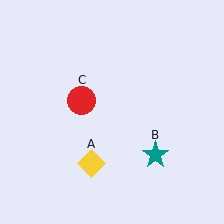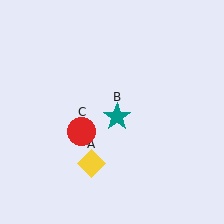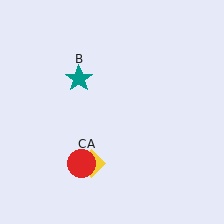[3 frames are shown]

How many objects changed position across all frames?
2 objects changed position: teal star (object B), red circle (object C).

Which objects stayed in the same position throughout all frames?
Yellow diamond (object A) remained stationary.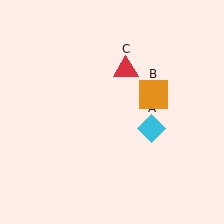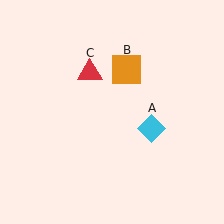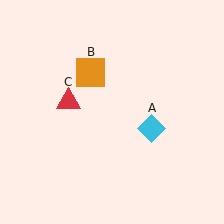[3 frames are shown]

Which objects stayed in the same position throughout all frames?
Cyan diamond (object A) remained stationary.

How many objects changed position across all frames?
2 objects changed position: orange square (object B), red triangle (object C).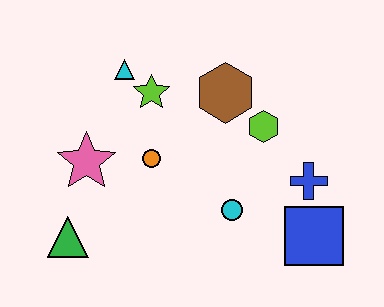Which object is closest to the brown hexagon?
The lime hexagon is closest to the brown hexagon.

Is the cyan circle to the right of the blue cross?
No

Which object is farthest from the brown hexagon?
The green triangle is farthest from the brown hexagon.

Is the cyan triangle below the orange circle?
No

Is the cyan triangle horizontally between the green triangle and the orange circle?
Yes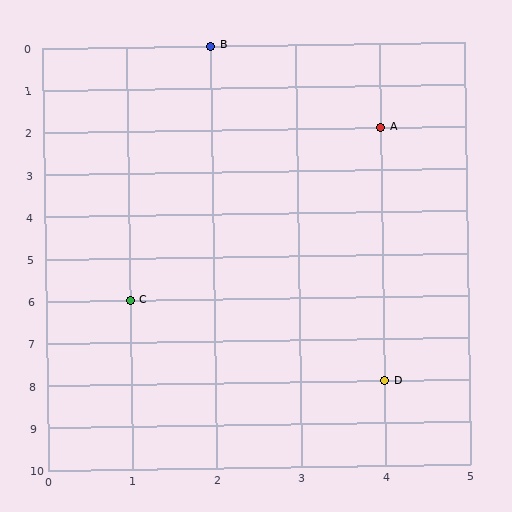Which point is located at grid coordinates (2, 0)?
Point B is at (2, 0).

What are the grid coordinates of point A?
Point A is at grid coordinates (4, 2).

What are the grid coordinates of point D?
Point D is at grid coordinates (4, 8).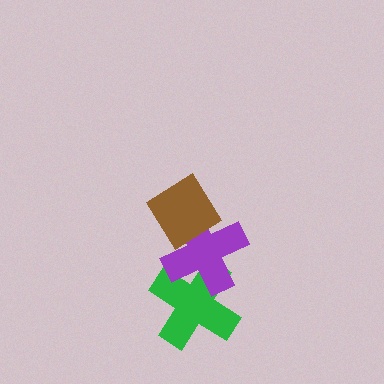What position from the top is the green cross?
The green cross is 3rd from the top.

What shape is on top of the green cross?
The purple cross is on top of the green cross.